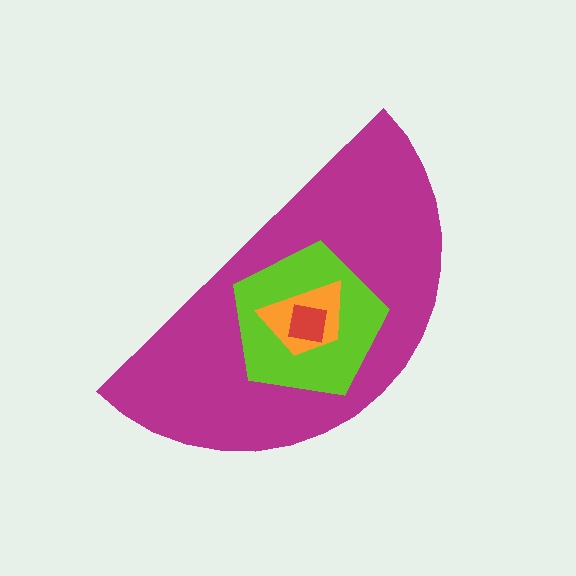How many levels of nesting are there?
4.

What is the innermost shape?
The red square.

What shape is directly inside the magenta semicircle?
The lime pentagon.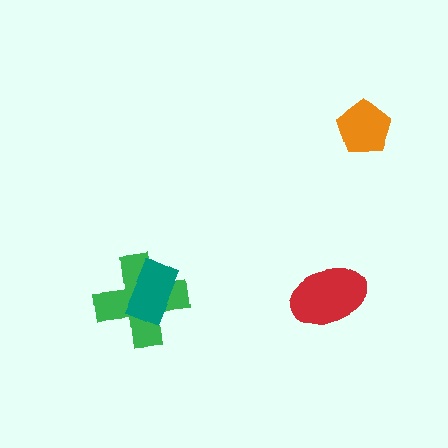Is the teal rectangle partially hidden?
No, no other shape covers it.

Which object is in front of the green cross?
The teal rectangle is in front of the green cross.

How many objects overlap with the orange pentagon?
0 objects overlap with the orange pentagon.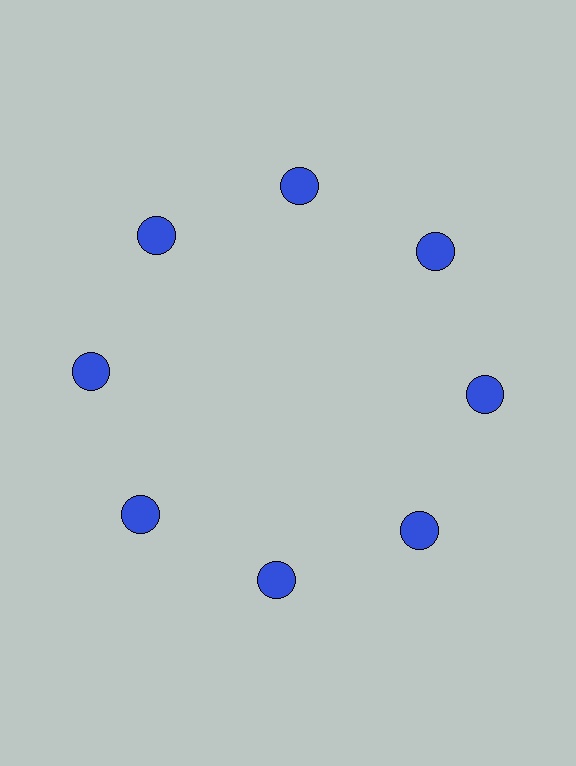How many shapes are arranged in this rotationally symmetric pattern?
There are 8 shapes, arranged in 8 groups of 1.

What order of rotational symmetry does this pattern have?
This pattern has 8-fold rotational symmetry.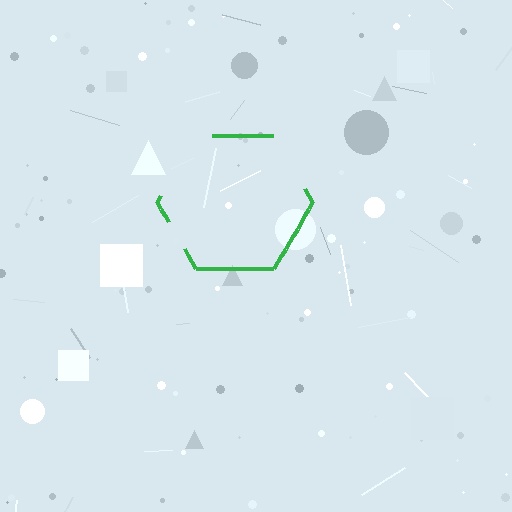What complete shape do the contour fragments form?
The contour fragments form a hexagon.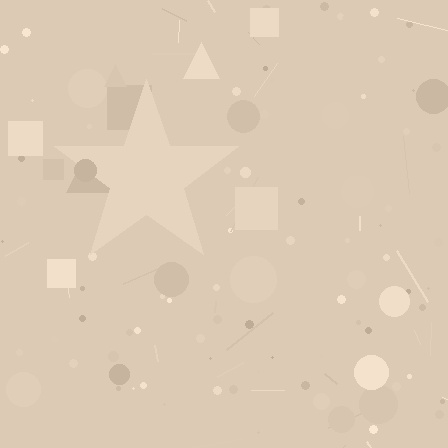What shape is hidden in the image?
A star is hidden in the image.